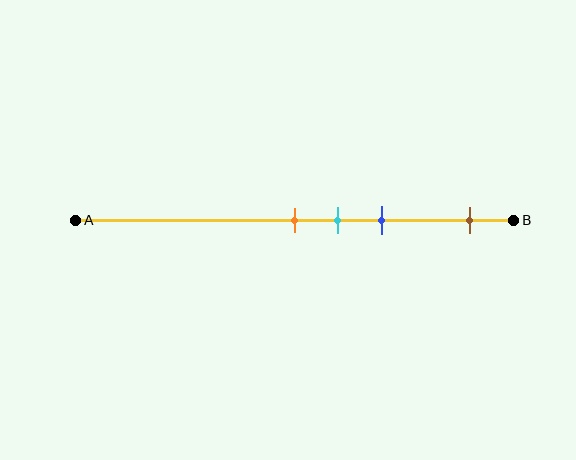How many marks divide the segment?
There are 4 marks dividing the segment.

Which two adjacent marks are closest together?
The orange and cyan marks are the closest adjacent pair.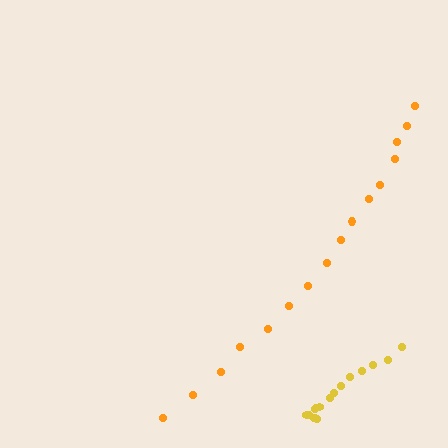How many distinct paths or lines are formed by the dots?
There are 2 distinct paths.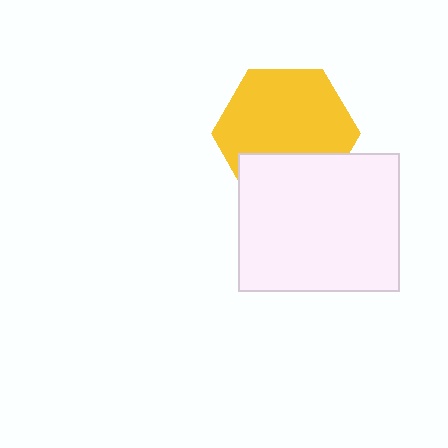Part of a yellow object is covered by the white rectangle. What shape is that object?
It is a hexagon.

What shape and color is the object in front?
The object in front is a white rectangle.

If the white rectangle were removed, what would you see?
You would see the complete yellow hexagon.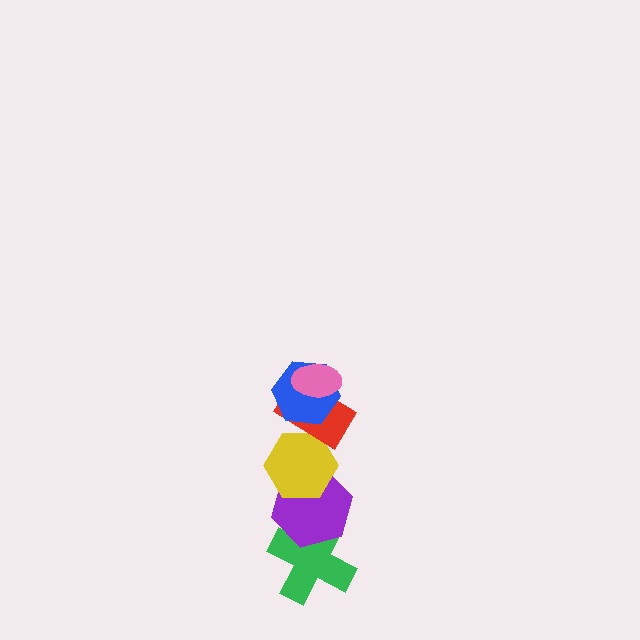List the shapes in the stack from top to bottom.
From top to bottom: the pink ellipse, the blue hexagon, the red rectangle, the yellow hexagon, the purple hexagon, the green cross.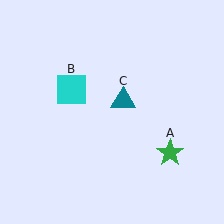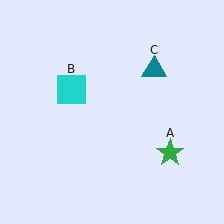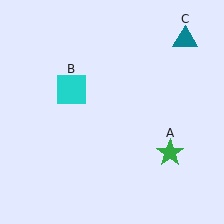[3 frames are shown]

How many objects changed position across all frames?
1 object changed position: teal triangle (object C).